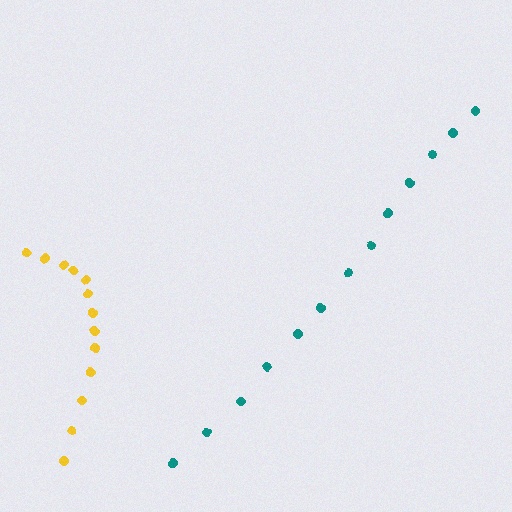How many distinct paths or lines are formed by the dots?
There are 2 distinct paths.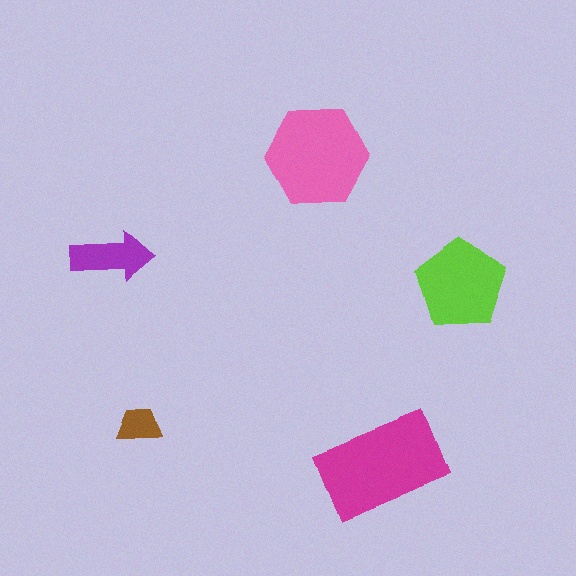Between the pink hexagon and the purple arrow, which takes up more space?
The pink hexagon.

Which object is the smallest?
The brown trapezoid.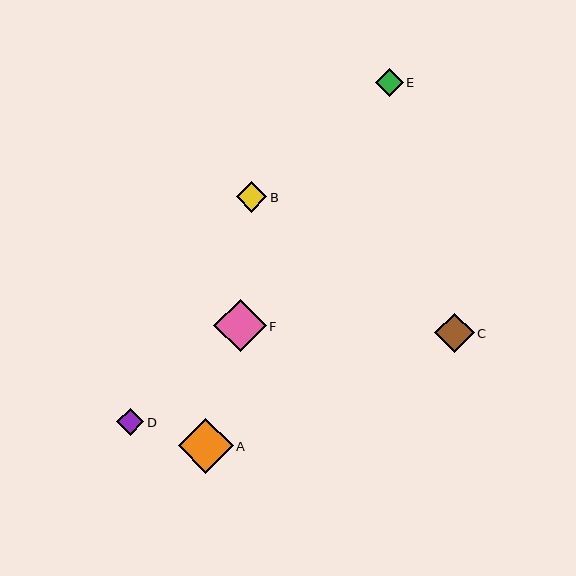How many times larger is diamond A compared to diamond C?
Diamond A is approximately 1.4 times the size of diamond C.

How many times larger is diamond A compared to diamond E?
Diamond A is approximately 2.0 times the size of diamond E.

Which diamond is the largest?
Diamond A is the largest with a size of approximately 55 pixels.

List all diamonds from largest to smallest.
From largest to smallest: A, F, C, B, E, D.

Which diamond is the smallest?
Diamond D is the smallest with a size of approximately 27 pixels.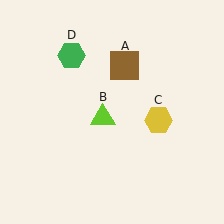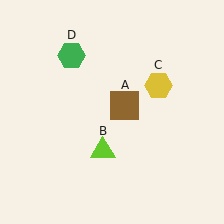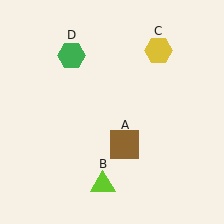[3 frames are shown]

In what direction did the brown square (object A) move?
The brown square (object A) moved down.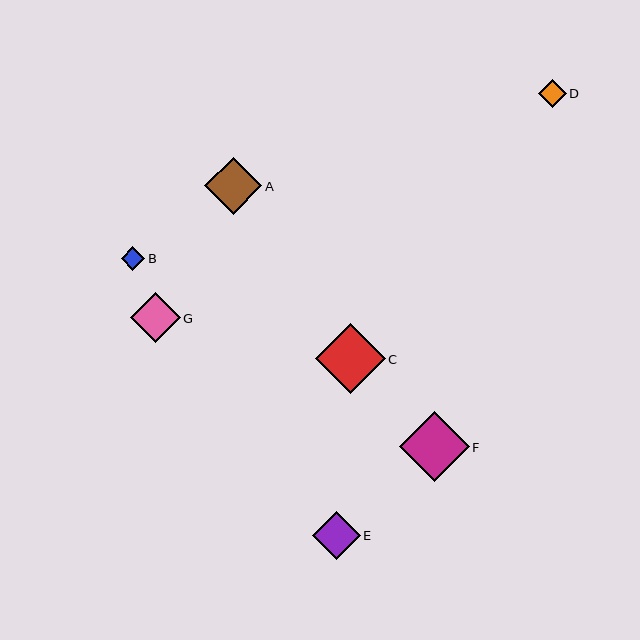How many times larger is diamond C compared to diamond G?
Diamond C is approximately 1.4 times the size of diamond G.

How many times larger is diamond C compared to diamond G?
Diamond C is approximately 1.4 times the size of diamond G.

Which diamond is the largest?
Diamond F is the largest with a size of approximately 70 pixels.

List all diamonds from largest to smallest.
From largest to smallest: F, C, A, G, E, D, B.